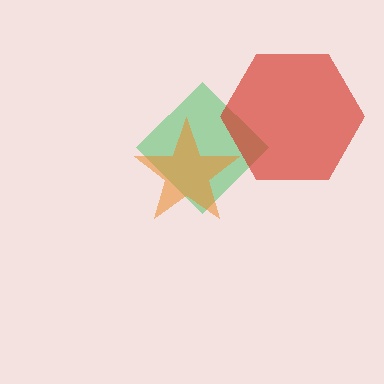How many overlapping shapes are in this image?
There are 3 overlapping shapes in the image.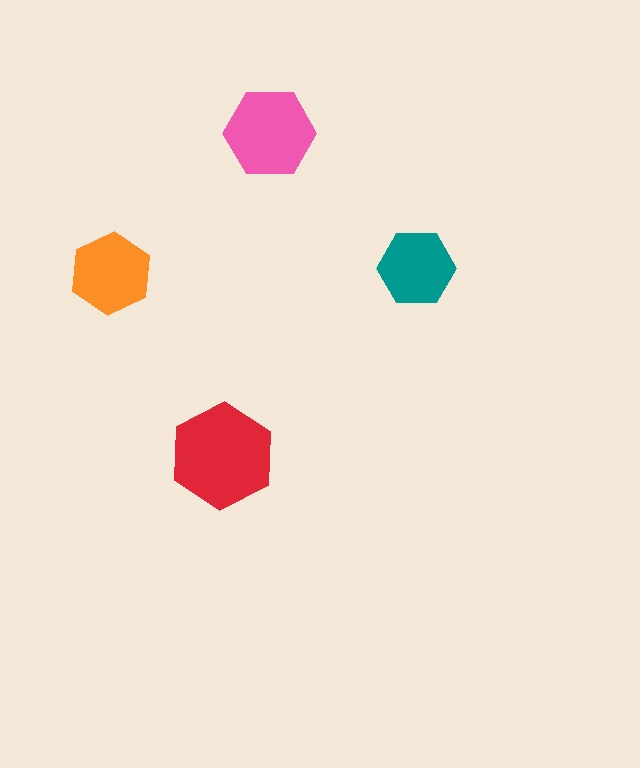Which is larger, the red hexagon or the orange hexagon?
The red one.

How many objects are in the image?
There are 4 objects in the image.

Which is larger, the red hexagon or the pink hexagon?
The red one.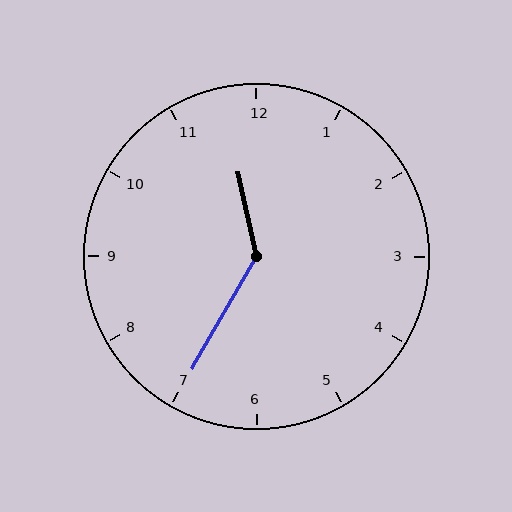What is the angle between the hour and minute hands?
Approximately 138 degrees.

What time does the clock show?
11:35.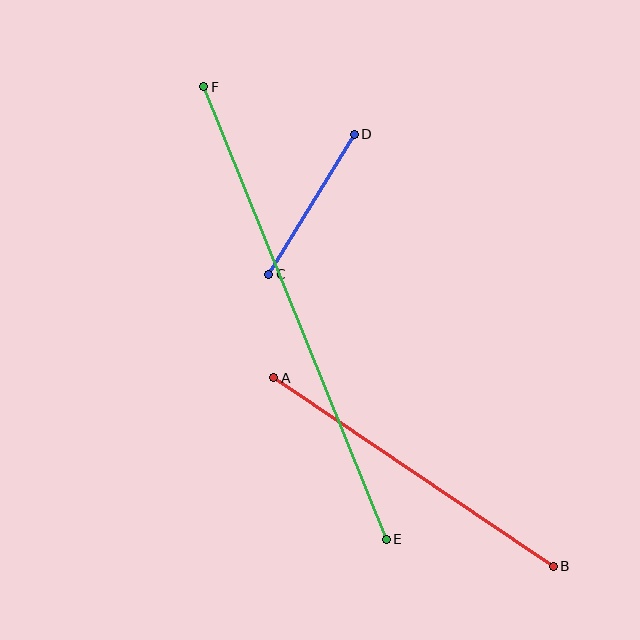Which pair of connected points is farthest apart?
Points E and F are farthest apart.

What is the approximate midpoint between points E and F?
The midpoint is at approximately (295, 313) pixels.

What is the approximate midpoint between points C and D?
The midpoint is at approximately (311, 204) pixels.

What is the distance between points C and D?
The distance is approximately 164 pixels.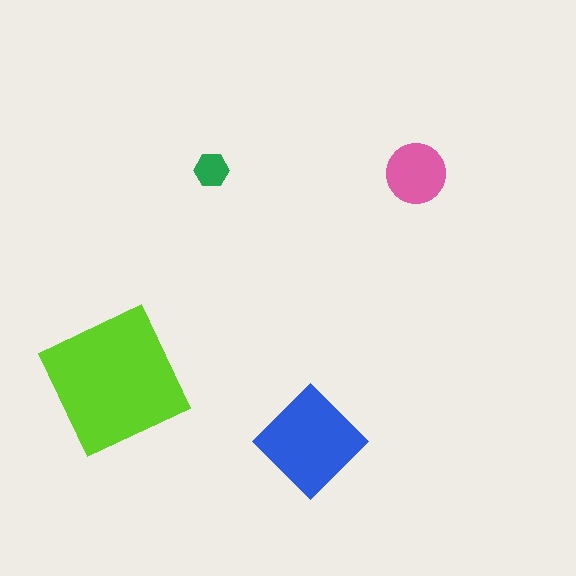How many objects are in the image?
There are 4 objects in the image.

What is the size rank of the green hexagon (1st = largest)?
4th.